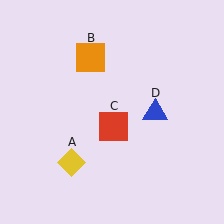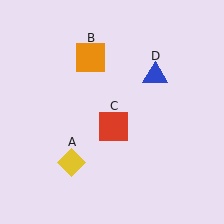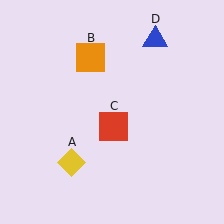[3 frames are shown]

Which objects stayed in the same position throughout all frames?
Yellow diamond (object A) and orange square (object B) and red square (object C) remained stationary.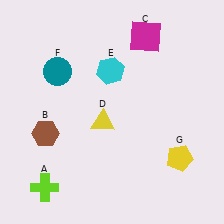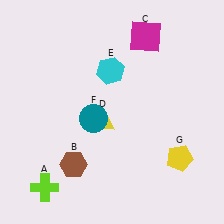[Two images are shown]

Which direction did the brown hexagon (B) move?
The brown hexagon (B) moved down.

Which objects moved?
The objects that moved are: the brown hexagon (B), the teal circle (F).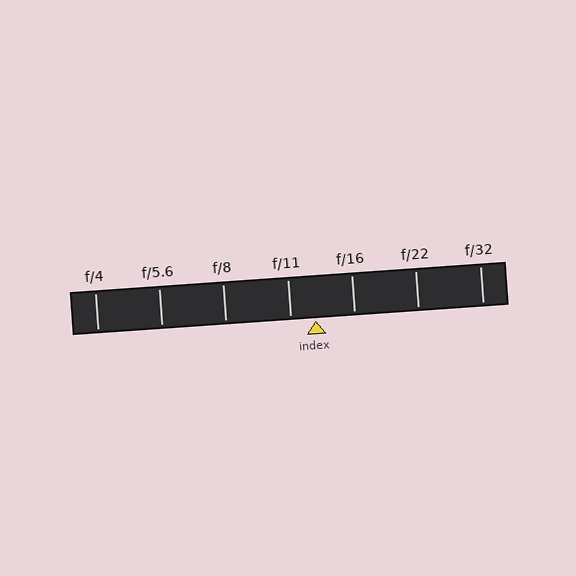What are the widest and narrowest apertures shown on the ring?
The widest aperture shown is f/4 and the narrowest is f/32.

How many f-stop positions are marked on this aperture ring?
There are 7 f-stop positions marked.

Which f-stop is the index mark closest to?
The index mark is closest to f/11.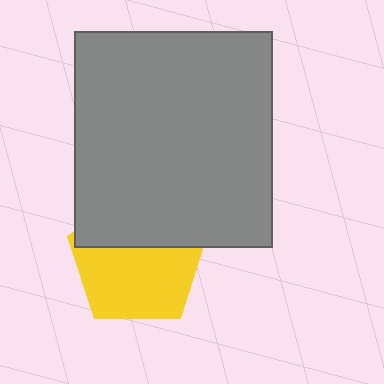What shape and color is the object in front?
The object in front is a gray rectangle.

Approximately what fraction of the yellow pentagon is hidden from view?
Roughly 39% of the yellow pentagon is hidden behind the gray rectangle.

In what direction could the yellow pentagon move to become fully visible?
The yellow pentagon could move down. That would shift it out from behind the gray rectangle entirely.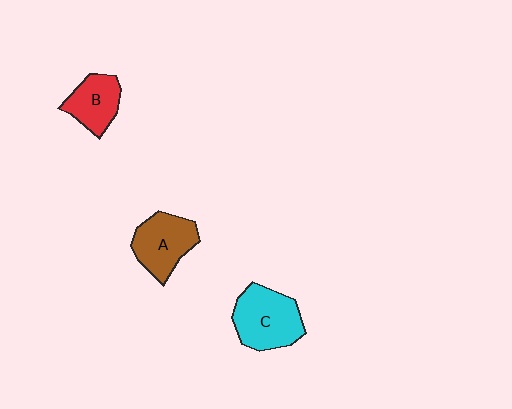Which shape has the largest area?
Shape C (cyan).